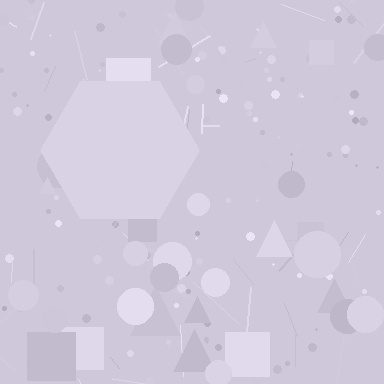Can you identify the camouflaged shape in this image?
The camouflaged shape is a hexagon.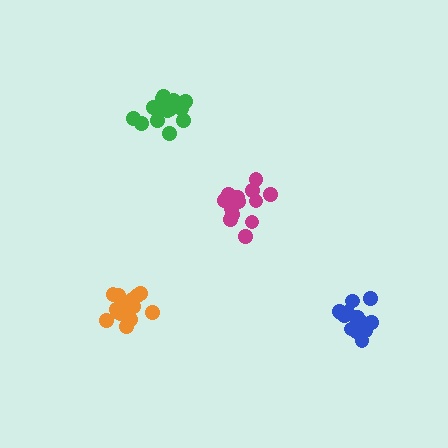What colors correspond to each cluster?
The clusters are colored: orange, magenta, green, blue.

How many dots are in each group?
Group 1: 17 dots, Group 2: 13 dots, Group 3: 17 dots, Group 4: 14 dots (61 total).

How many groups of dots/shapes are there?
There are 4 groups.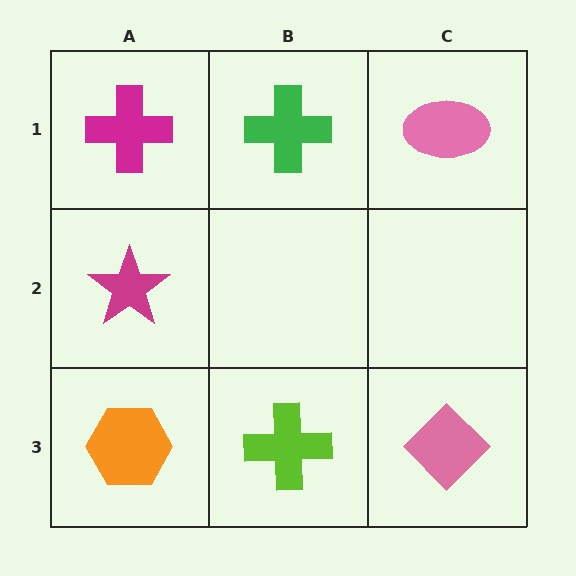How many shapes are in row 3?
3 shapes.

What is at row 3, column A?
An orange hexagon.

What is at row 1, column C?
A pink ellipse.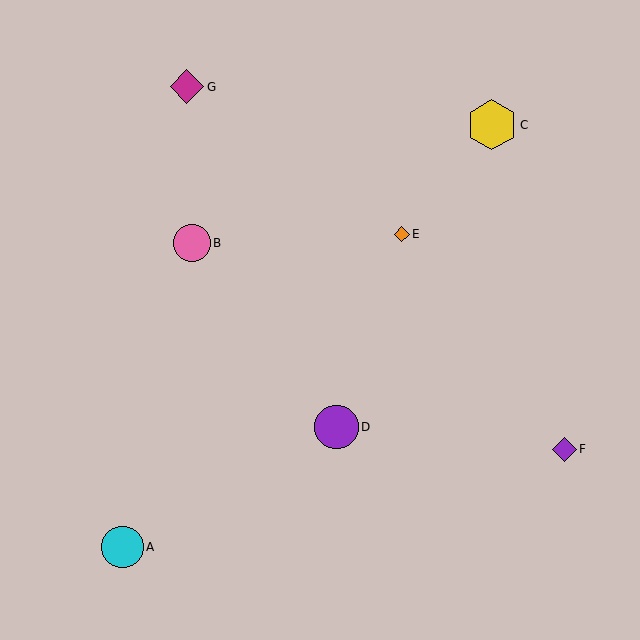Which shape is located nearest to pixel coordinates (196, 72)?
The magenta diamond (labeled G) at (187, 87) is nearest to that location.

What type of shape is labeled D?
Shape D is a purple circle.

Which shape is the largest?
The yellow hexagon (labeled C) is the largest.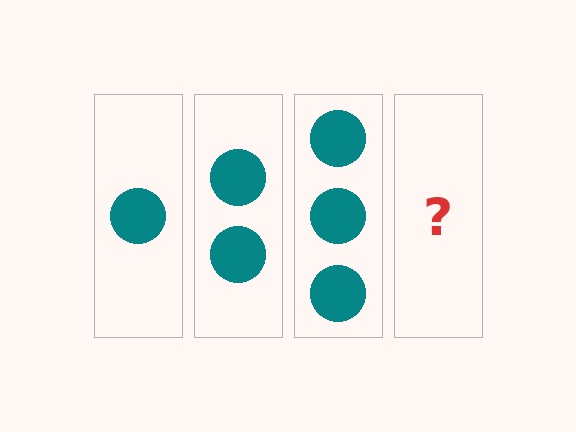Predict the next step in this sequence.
The next step is 4 circles.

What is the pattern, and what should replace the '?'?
The pattern is that each step adds one more circle. The '?' should be 4 circles.